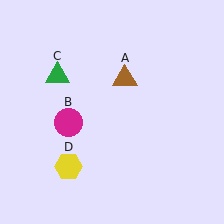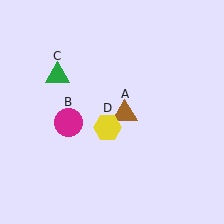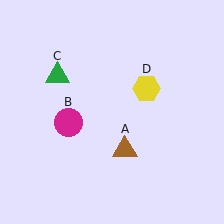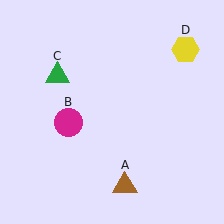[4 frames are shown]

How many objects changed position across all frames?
2 objects changed position: brown triangle (object A), yellow hexagon (object D).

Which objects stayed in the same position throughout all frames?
Magenta circle (object B) and green triangle (object C) remained stationary.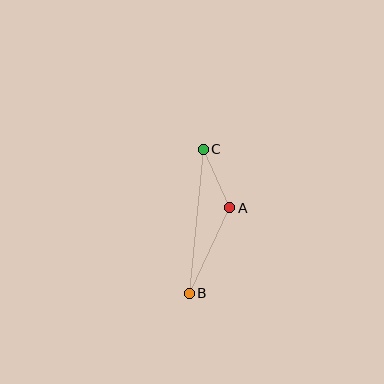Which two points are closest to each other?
Points A and C are closest to each other.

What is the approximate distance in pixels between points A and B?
The distance between A and B is approximately 95 pixels.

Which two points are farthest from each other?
Points B and C are farthest from each other.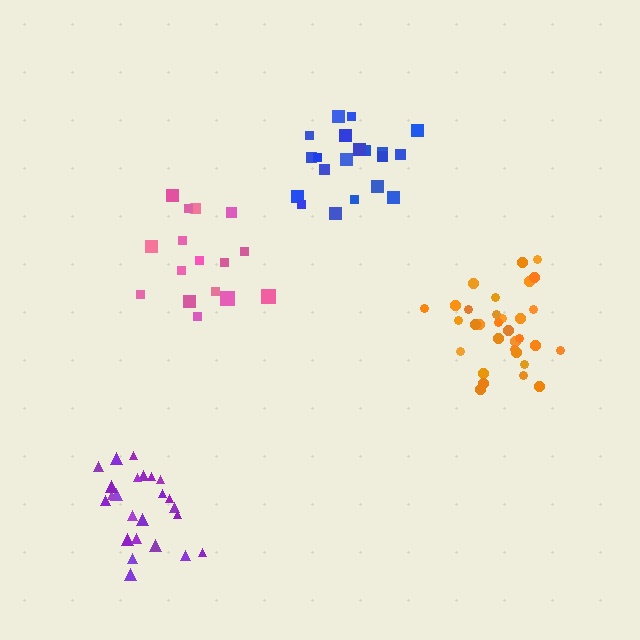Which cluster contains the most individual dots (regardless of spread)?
Orange (32).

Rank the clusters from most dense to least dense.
orange, purple, pink, blue.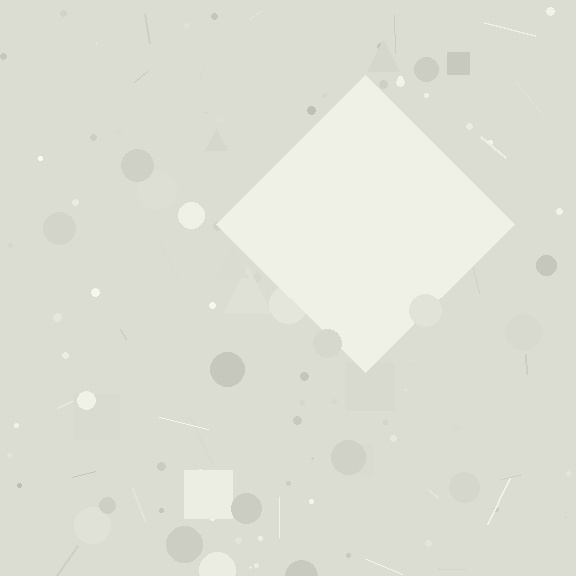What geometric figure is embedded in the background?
A diamond is embedded in the background.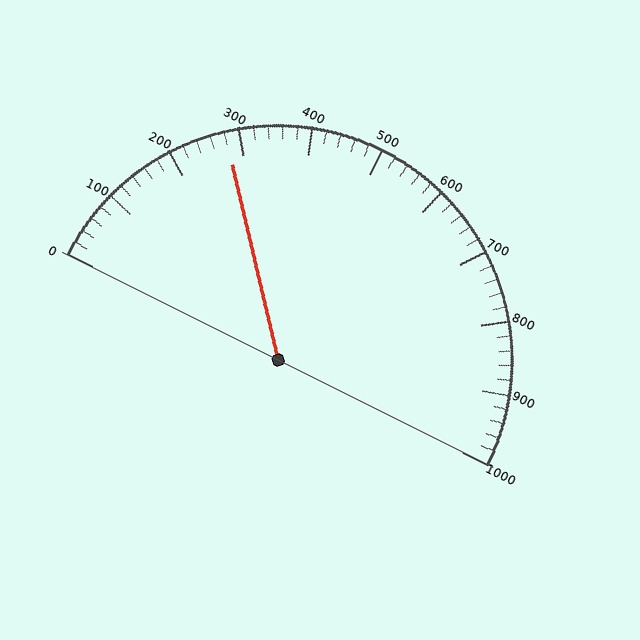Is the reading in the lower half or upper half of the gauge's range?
The reading is in the lower half of the range (0 to 1000).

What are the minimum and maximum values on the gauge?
The gauge ranges from 0 to 1000.